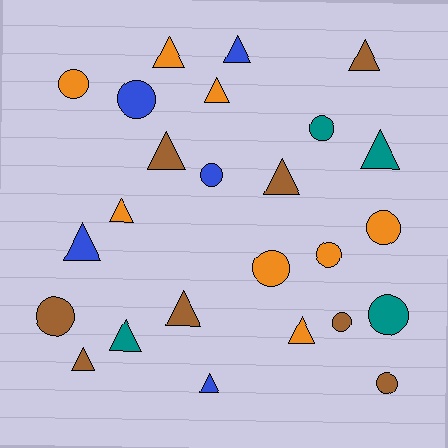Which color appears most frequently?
Orange, with 8 objects.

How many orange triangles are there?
There are 4 orange triangles.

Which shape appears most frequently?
Triangle, with 14 objects.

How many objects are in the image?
There are 25 objects.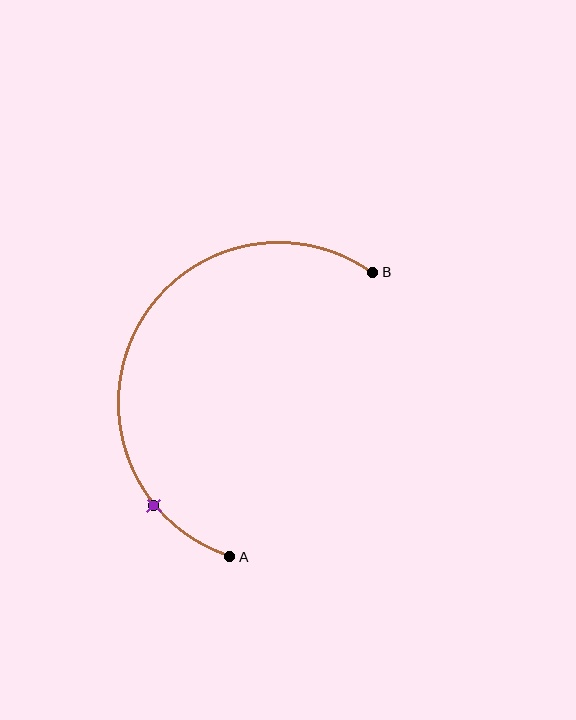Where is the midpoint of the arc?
The arc midpoint is the point on the curve farthest from the straight line joining A and B. It sits to the left of that line.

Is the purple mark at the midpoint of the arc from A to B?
No. The purple mark lies on the arc but is closer to endpoint A. The arc midpoint would be at the point on the curve equidistant along the arc from both A and B.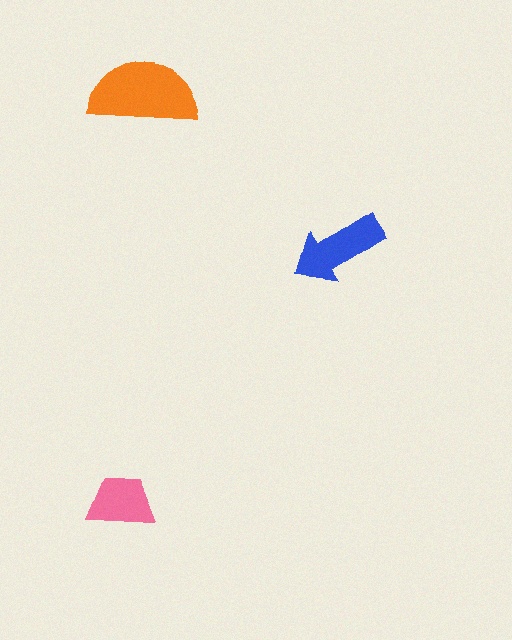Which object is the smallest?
The pink trapezoid.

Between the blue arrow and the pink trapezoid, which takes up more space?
The blue arrow.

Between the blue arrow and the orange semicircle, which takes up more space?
The orange semicircle.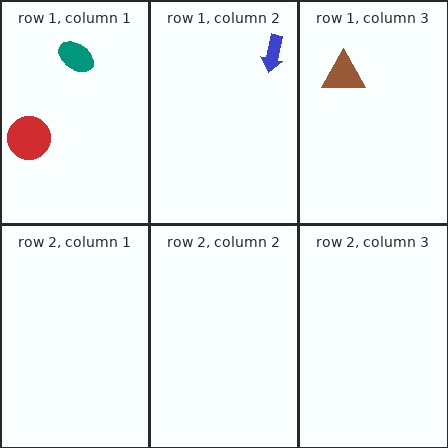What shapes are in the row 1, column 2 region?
The blue arrow.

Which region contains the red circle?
The row 1, column 1 region.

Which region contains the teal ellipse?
The row 1, column 1 region.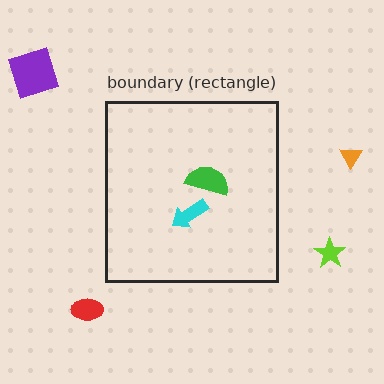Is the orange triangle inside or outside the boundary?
Outside.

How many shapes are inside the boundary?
2 inside, 4 outside.